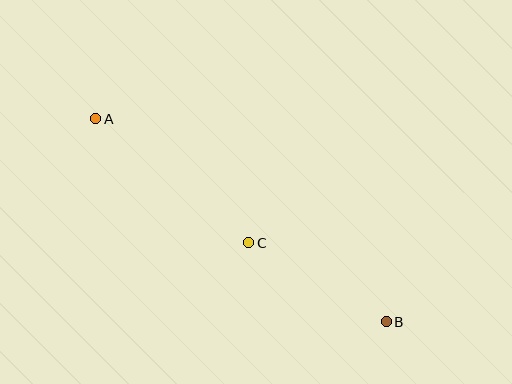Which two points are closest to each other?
Points B and C are closest to each other.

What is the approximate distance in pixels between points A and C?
The distance between A and C is approximately 197 pixels.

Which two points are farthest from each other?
Points A and B are farthest from each other.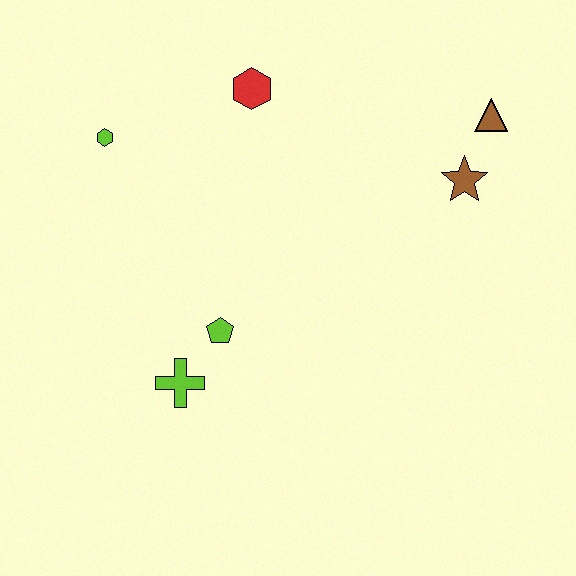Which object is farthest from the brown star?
The lime hexagon is farthest from the brown star.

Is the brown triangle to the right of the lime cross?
Yes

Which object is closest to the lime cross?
The lime pentagon is closest to the lime cross.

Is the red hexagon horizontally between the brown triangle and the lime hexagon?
Yes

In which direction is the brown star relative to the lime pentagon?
The brown star is to the right of the lime pentagon.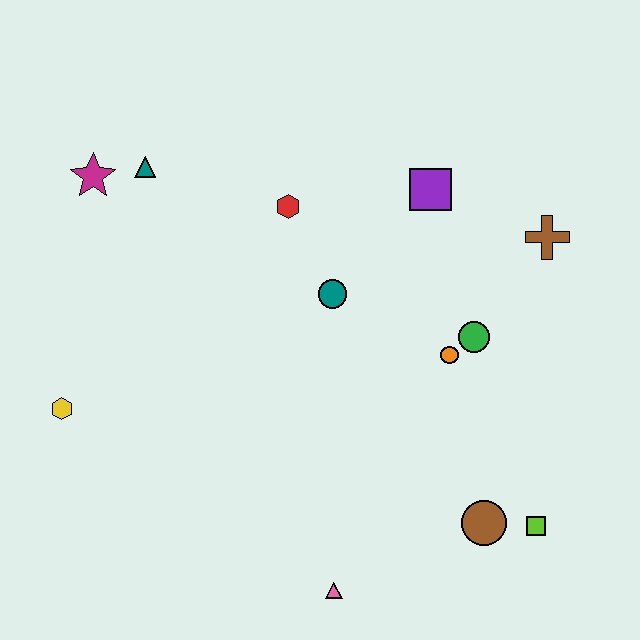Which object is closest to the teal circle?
The red hexagon is closest to the teal circle.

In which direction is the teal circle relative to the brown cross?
The teal circle is to the left of the brown cross.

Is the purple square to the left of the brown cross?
Yes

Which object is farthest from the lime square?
The magenta star is farthest from the lime square.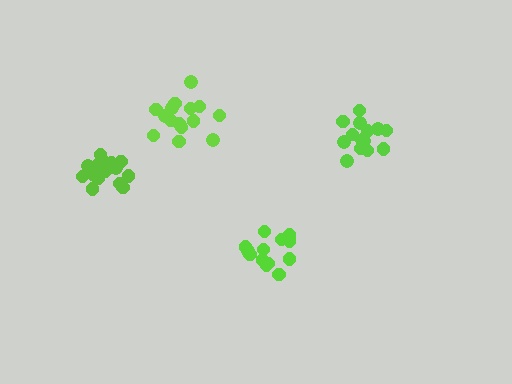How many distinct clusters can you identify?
There are 4 distinct clusters.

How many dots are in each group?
Group 1: 18 dots, Group 2: 16 dots, Group 3: 13 dots, Group 4: 14 dots (61 total).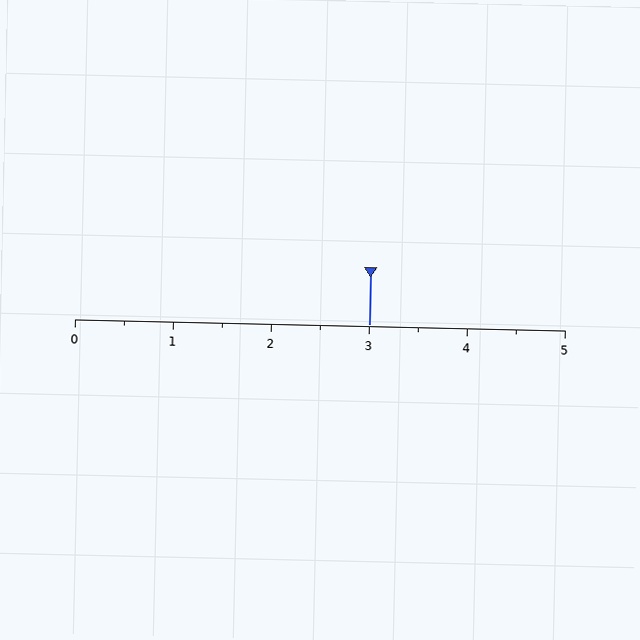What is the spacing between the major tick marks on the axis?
The major ticks are spaced 1 apart.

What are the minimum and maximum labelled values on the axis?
The axis runs from 0 to 5.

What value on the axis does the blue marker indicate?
The marker indicates approximately 3.